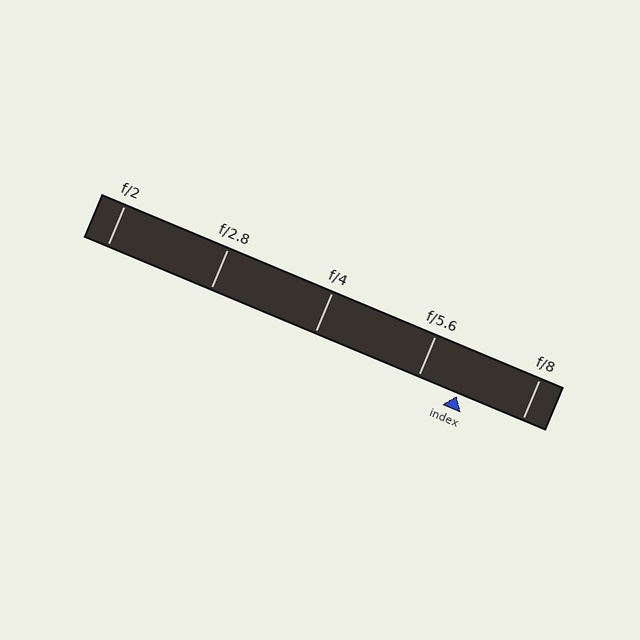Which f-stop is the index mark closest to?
The index mark is closest to f/5.6.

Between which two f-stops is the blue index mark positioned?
The index mark is between f/5.6 and f/8.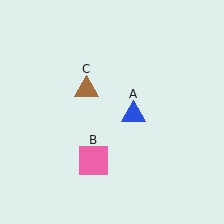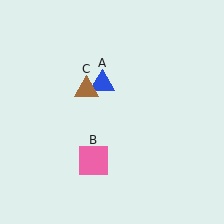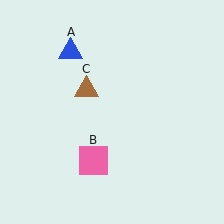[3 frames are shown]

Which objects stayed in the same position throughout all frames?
Pink square (object B) and brown triangle (object C) remained stationary.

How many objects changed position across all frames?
1 object changed position: blue triangle (object A).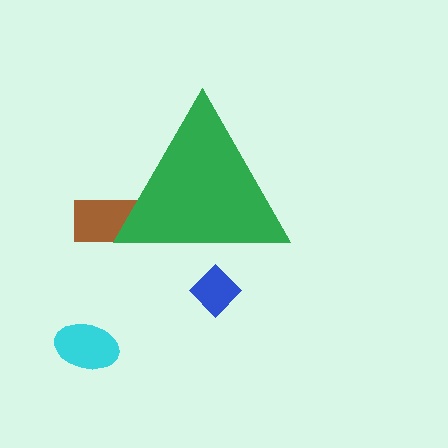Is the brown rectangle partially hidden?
Yes, the brown rectangle is partially hidden behind the green triangle.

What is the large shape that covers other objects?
A green triangle.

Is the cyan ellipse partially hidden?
No, the cyan ellipse is fully visible.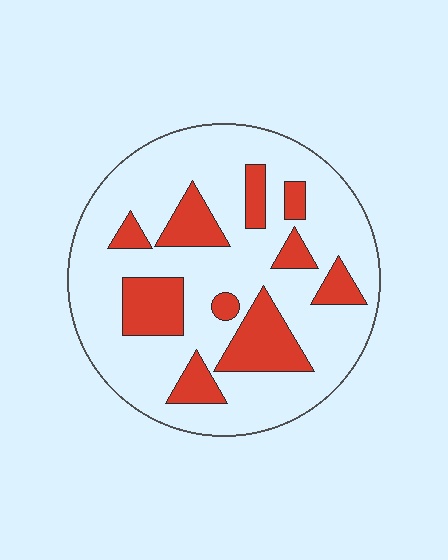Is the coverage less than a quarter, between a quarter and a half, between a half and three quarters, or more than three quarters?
Less than a quarter.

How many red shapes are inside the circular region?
10.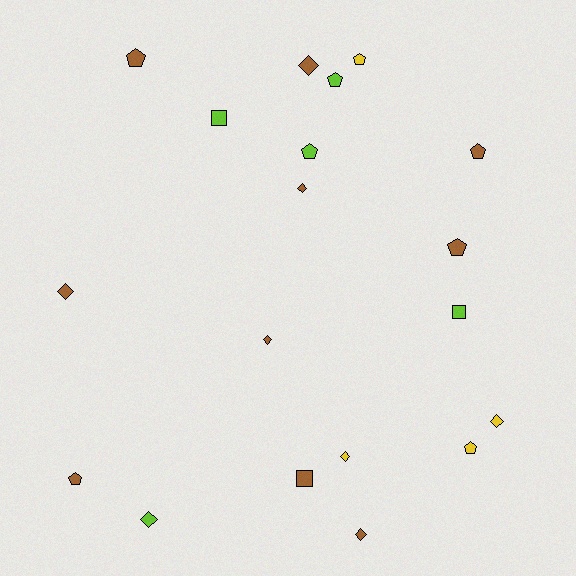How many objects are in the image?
There are 19 objects.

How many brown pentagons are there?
There are 4 brown pentagons.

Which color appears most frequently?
Brown, with 10 objects.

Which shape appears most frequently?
Diamond, with 8 objects.